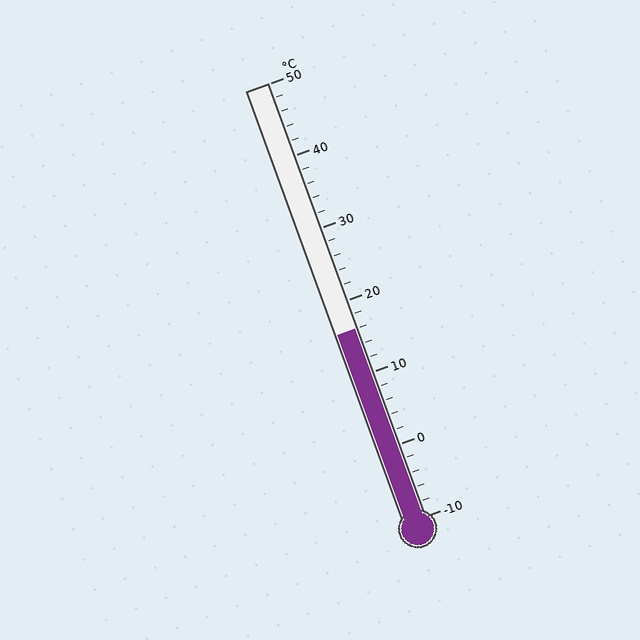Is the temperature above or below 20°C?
The temperature is below 20°C.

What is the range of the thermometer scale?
The thermometer scale ranges from -10°C to 50°C.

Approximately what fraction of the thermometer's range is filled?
The thermometer is filled to approximately 45% of its range.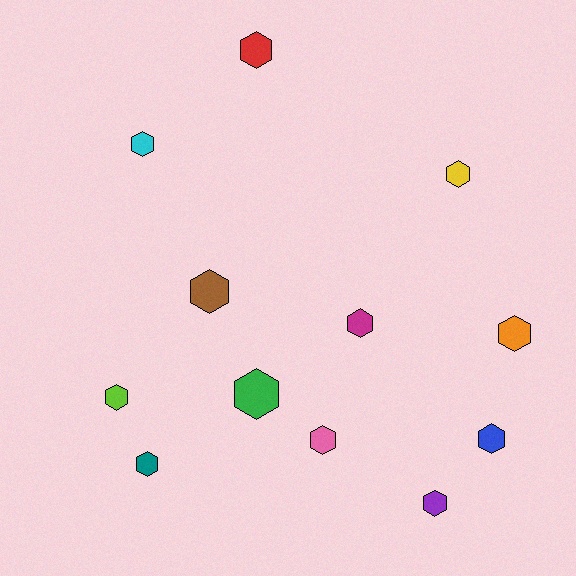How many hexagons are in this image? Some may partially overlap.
There are 12 hexagons.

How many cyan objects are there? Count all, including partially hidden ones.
There is 1 cyan object.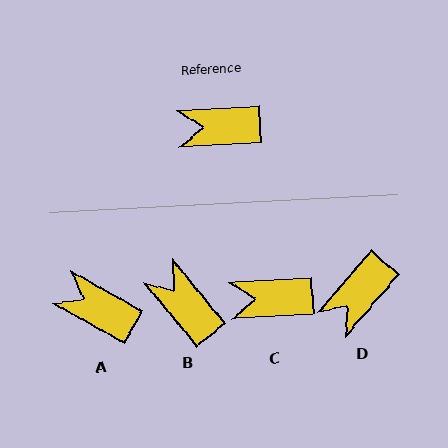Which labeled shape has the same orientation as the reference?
C.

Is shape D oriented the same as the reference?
No, it is off by about 45 degrees.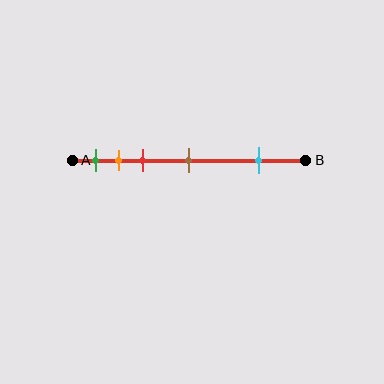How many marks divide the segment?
There are 5 marks dividing the segment.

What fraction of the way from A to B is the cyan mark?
The cyan mark is approximately 80% (0.8) of the way from A to B.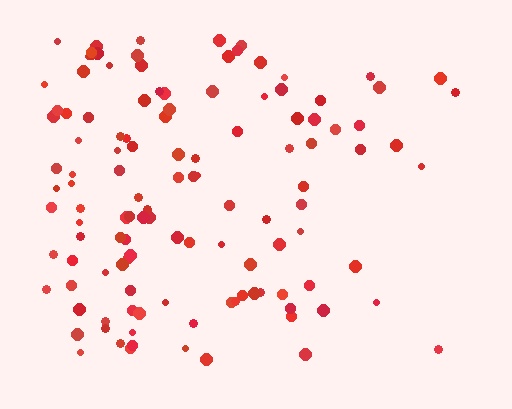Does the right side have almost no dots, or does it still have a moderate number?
Still a moderate number, just noticeably fewer than the left.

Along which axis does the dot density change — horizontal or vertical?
Horizontal.